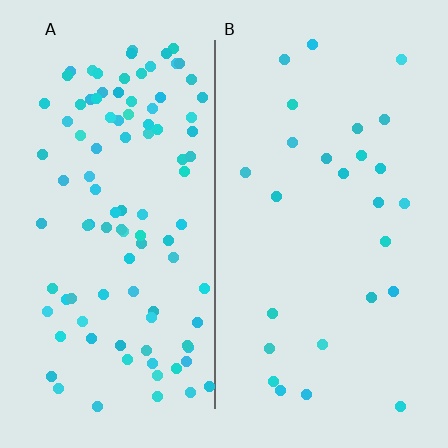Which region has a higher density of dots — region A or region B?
A (the left).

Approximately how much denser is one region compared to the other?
Approximately 3.8× — region A over region B.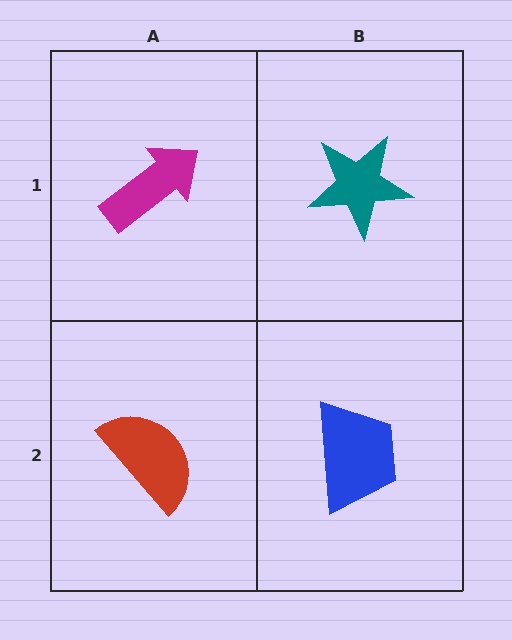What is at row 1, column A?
A magenta arrow.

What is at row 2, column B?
A blue trapezoid.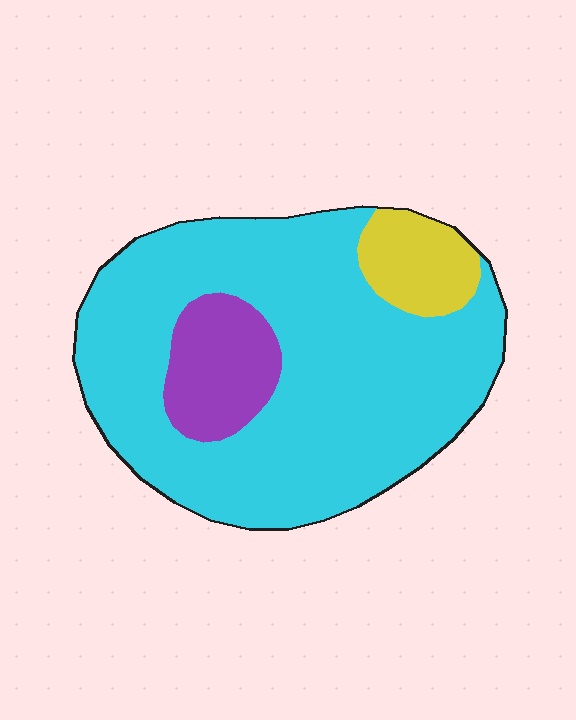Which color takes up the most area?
Cyan, at roughly 80%.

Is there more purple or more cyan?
Cyan.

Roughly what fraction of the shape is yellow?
Yellow covers 9% of the shape.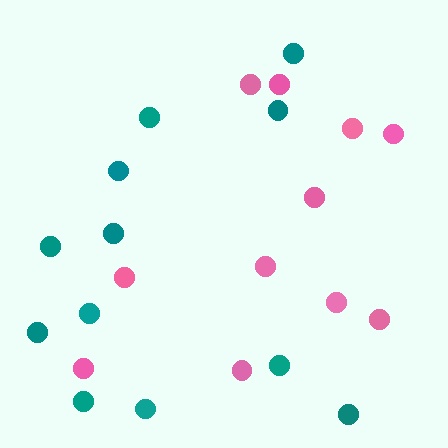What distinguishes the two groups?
There are 2 groups: one group of pink circles (11) and one group of teal circles (12).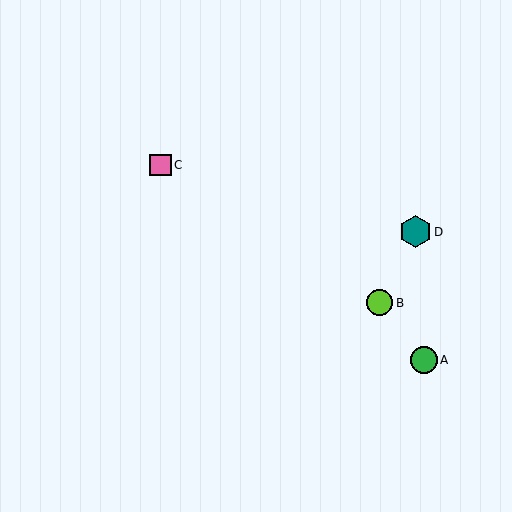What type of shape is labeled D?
Shape D is a teal hexagon.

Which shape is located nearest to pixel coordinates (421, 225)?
The teal hexagon (labeled D) at (415, 232) is nearest to that location.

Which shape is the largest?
The teal hexagon (labeled D) is the largest.